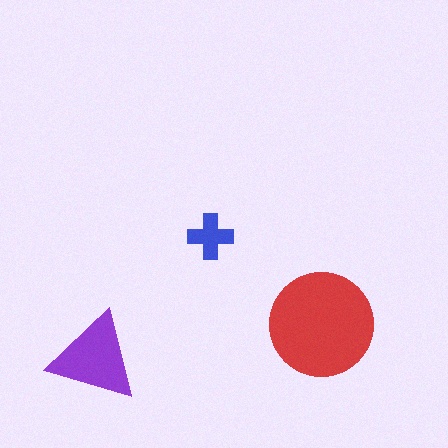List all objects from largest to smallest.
The red circle, the purple triangle, the blue cross.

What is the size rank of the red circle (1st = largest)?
1st.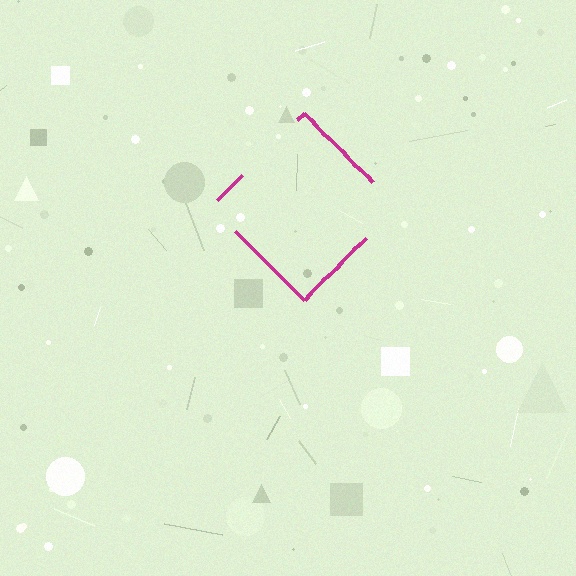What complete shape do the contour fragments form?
The contour fragments form a diamond.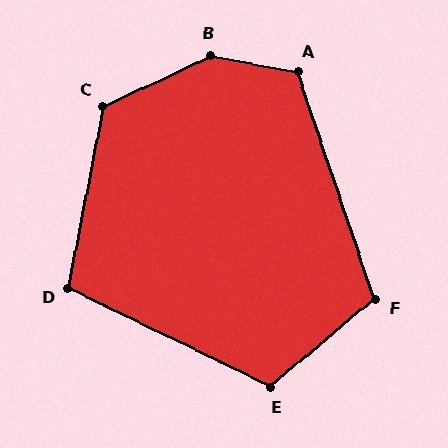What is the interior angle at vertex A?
Approximately 119 degrees (obtuse).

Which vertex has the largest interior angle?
B, at approximately 144 degrees.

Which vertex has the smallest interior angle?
D, at approximately 105 degrees.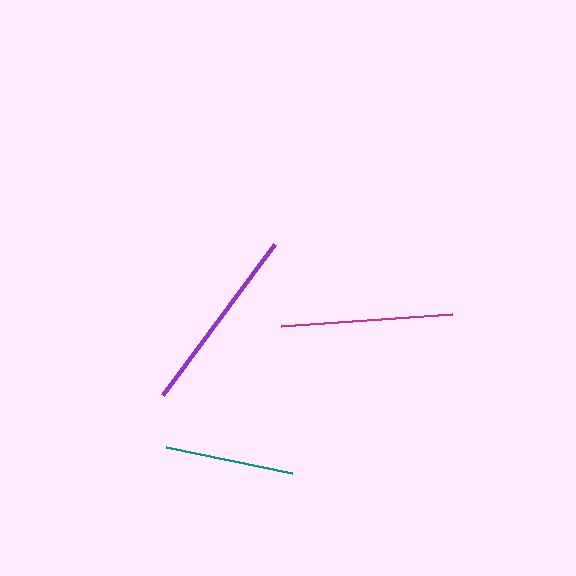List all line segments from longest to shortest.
From longest to shortest: purple, magenta, teal.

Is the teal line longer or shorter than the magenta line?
The magenta line is longer than the teal line.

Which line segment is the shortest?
The teal line is the shortest at approximately 129 pixels.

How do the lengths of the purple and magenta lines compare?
The purple and magenta lines are approximately the same length.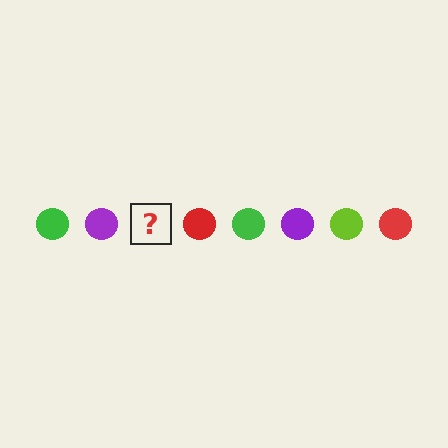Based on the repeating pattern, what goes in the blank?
The blank should be a lime circle.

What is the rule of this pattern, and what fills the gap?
The rule is that the pattern cycles through green, purple, lime, red circles. The gap should be filled with a lime circle.